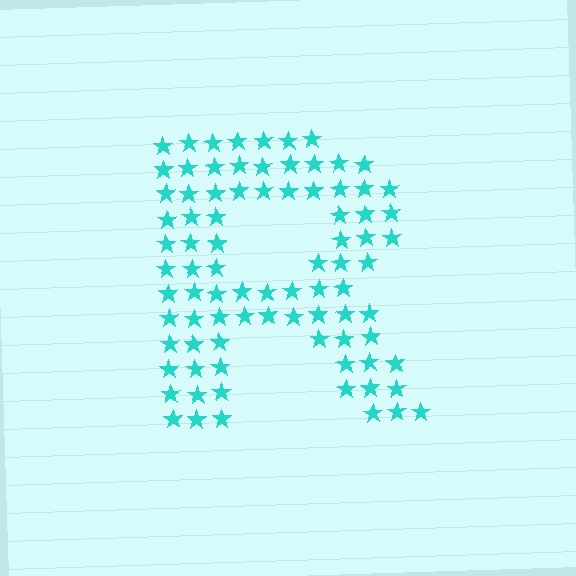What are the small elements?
The small elements are stars.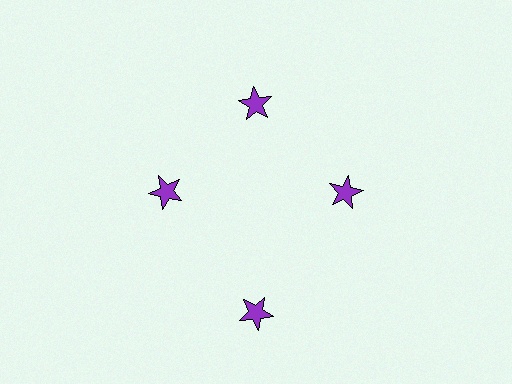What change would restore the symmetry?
The symmetry would be restored by moving it inward, back onto the ring so that all 4 stars sit at equal angles and equal distance from the center.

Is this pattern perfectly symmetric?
No. The 4 purple stars are arranged in a ring, but one element near the 6 o'clock position is pushed outward from the center, breaking the 4-fold rotational symmetry.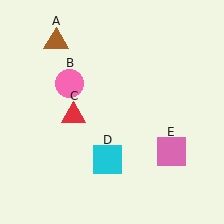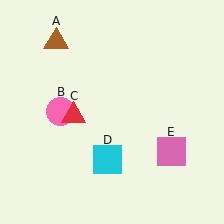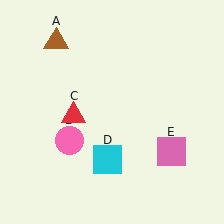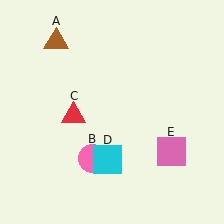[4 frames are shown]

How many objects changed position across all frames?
1 object changed position: pink circle (object B).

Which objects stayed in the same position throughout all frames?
Brown triangle (object A) and red triangle (object C) and cyan square (object D) and pink square (object E) remained stationary.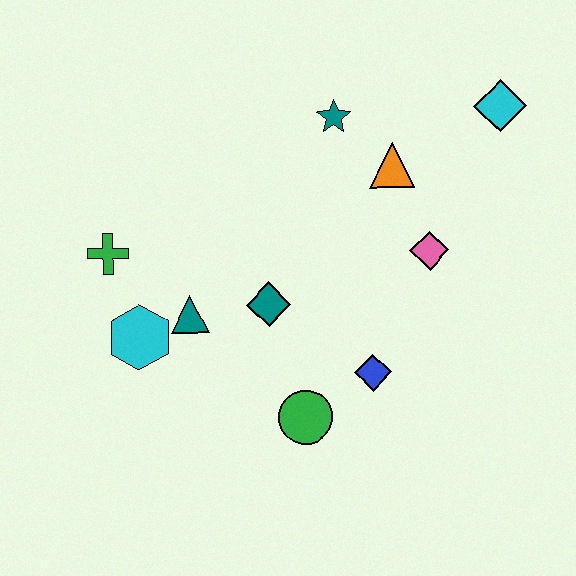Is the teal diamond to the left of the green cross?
No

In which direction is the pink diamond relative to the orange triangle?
The pink diamond is below the orange triangle.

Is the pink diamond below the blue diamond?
No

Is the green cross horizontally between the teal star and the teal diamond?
No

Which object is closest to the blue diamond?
The green circle is closest to the blue diamond.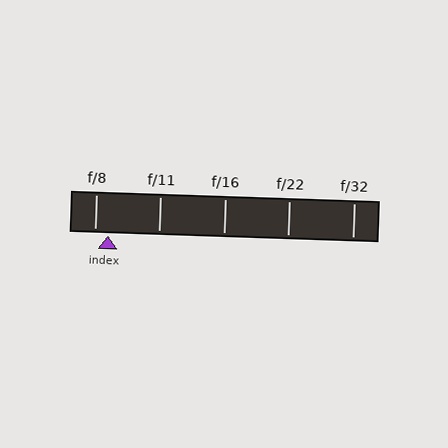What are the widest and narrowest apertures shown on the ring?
The widest aperture shown is f/8 and the narrowest is f/32.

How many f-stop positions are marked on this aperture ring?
There are 5 f-stop positions marked.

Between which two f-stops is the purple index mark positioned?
The index mark is between f/8 and f/11.